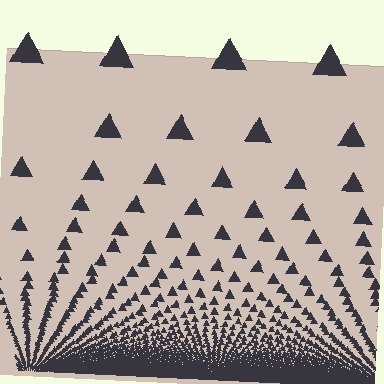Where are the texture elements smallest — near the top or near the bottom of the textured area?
Near the bottom.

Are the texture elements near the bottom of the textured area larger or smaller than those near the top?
Smaller. The gradient is inverted — elements near the bottom are smaller and denser.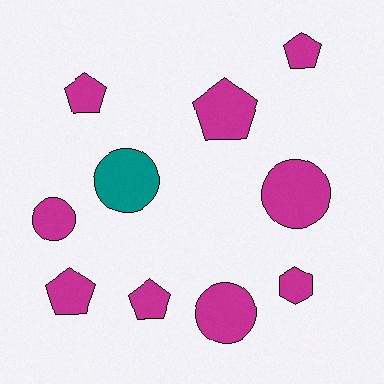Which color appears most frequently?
Magenta, with 9 objects.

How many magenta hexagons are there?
There is 1 magenta hexagon.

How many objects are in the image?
There are 10 objects.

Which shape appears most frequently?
Pentagon, with 5 objects.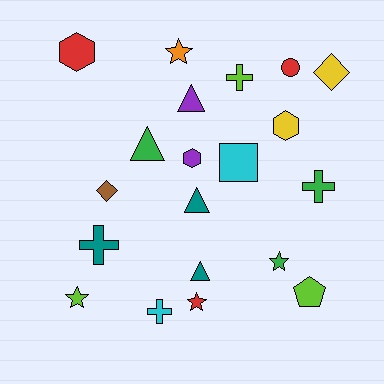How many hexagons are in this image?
There are 3 hexagons.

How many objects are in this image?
There are 20 objects.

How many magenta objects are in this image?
There are no magenta objects.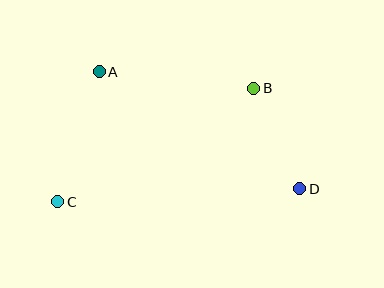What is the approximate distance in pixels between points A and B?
The distance between A and B is approximately 156 pixels.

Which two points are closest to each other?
Points B and D are closest to each other.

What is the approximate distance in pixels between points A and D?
The distance between A and D is approximately 233 pixels.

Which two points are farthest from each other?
Points C and D are farthest from each other.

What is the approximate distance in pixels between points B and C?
The distance between B and C is approximately 226 pixels.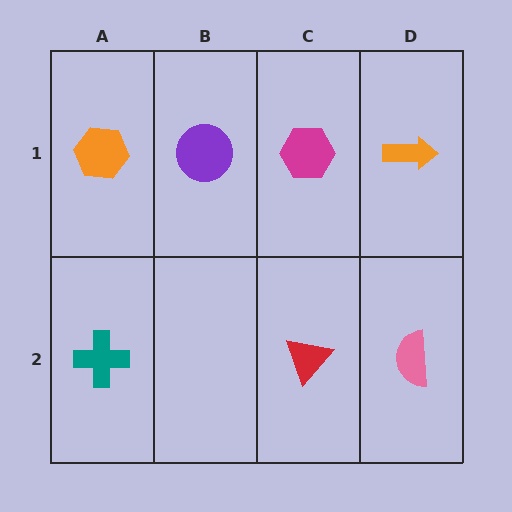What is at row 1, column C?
A magenta hexagon.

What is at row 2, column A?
A teal cross.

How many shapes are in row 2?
3 shapes.